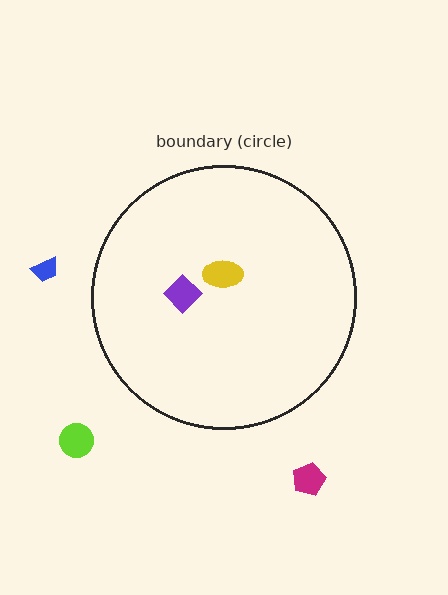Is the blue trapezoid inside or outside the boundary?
Outside.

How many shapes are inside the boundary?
2 inside, 3 outside.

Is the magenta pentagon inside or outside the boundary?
Outside.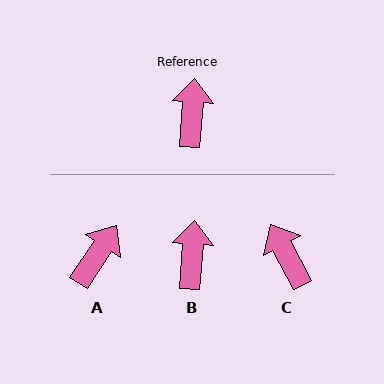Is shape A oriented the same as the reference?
No, it is off by about 29 degrees.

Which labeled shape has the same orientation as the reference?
B.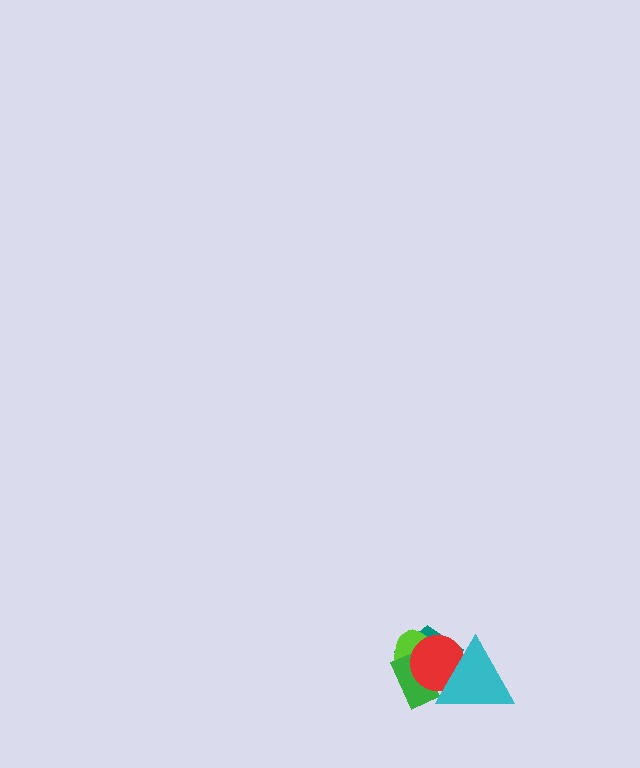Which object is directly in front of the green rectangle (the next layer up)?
The red circle is directly in front of the green rectangle.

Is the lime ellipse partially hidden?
Yes, it is partially covered by another shape.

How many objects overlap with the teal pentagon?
4 objects overlap with the teal pentagon.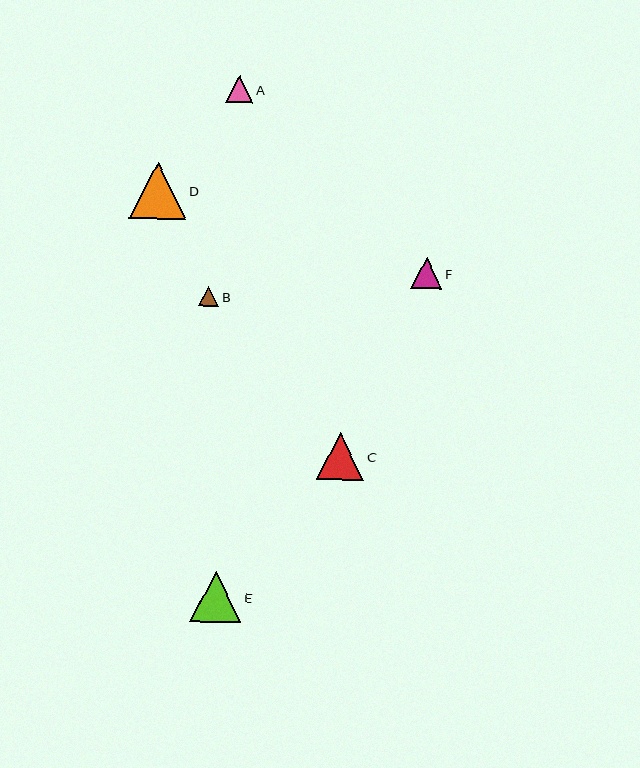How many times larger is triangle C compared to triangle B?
Triangle C is approximately 2.4 times the size of triangle B.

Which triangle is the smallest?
Triangle B is the smallest with a size of approximately 20 pixels.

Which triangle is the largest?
Triangle D is the largest with a size of approximately 57 pixels.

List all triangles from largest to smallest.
From largest to smallest: D, E, C, F, A, B.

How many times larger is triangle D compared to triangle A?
Triangle D is approximately 2.1 times the size of triangle A.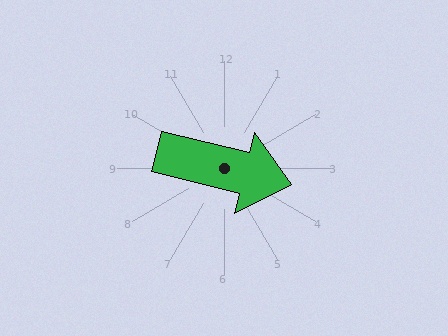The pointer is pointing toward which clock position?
Roughly 3 o'clock.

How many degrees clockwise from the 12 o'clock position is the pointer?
Approximately 104 degrees.